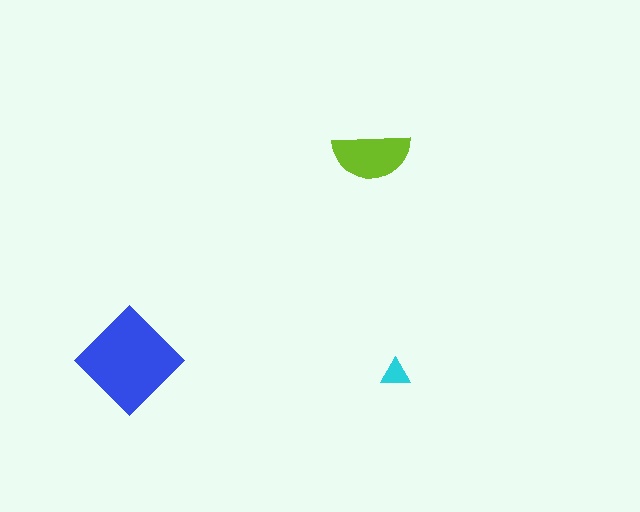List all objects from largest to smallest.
The blue diamond, the lime semicircle, the cyan triangle.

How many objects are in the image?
There are 3 objects in the image.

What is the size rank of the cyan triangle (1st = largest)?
3rd.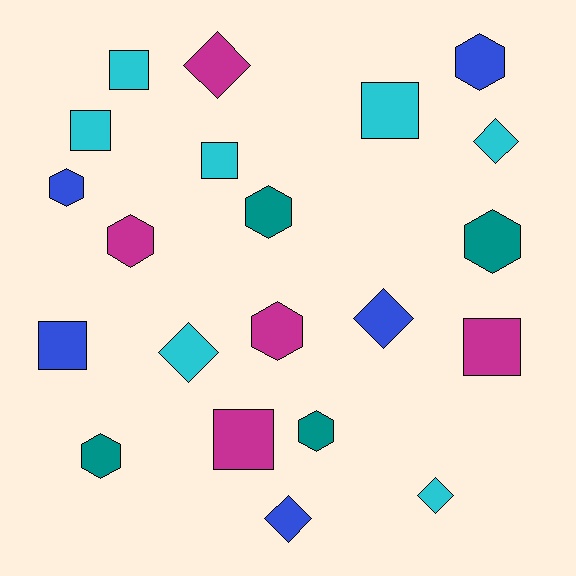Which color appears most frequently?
Cyan, with 7 objects.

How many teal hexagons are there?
There are 4 teal hexagons.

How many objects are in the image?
There are 21 objects.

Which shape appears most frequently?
Hexagon, with 8 objects.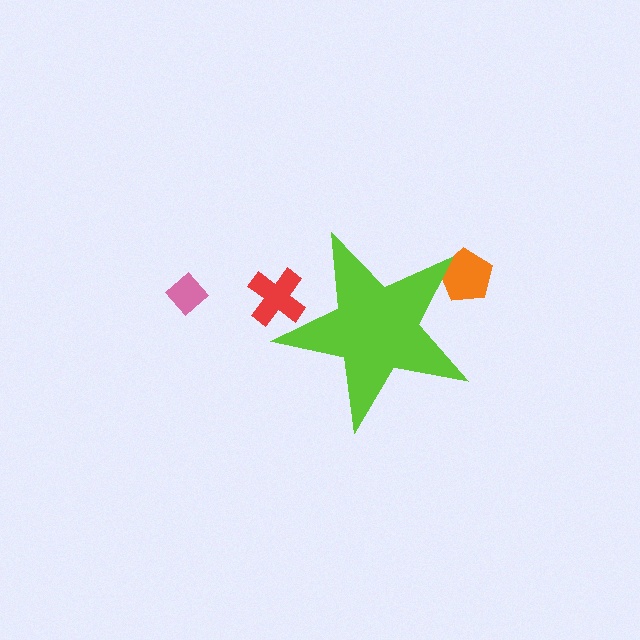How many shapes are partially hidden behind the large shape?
2 shapes are partially hidden.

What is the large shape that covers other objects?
A lime star.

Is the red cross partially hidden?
Yes, the red cross is partially hidden behind the lime star.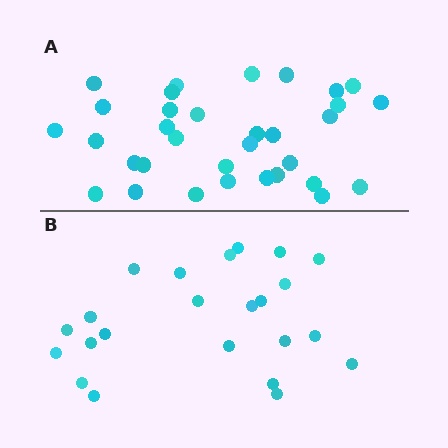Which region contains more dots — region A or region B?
Region A (the top region) has more dots.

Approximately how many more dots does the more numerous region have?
Region A has roughly 10 or so more dots than region B.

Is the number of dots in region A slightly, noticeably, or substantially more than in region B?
Region A has noticeably more, but not dramatically so. The ratio is roughly 1.4 to 1.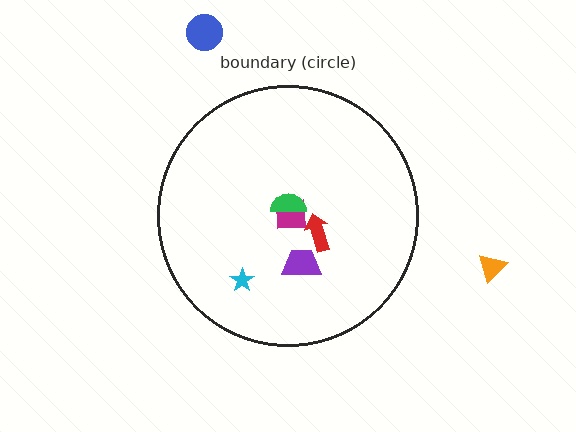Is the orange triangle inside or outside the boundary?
Outside.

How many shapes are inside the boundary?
5 inside, 2 outside.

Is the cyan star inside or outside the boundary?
Inside.